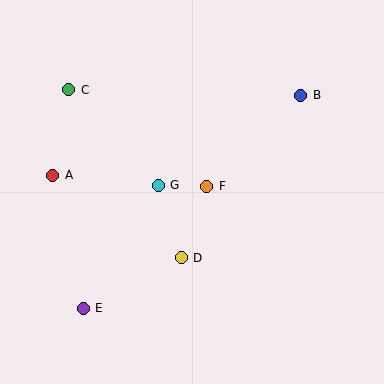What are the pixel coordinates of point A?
Point A is at (53, 175).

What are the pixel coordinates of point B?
Point B is at (301, 95).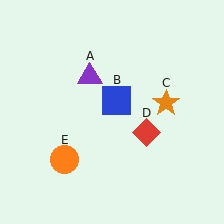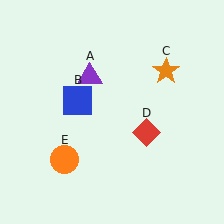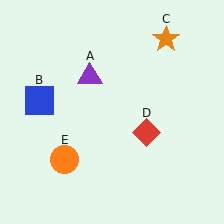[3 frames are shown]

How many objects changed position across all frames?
2 objects changed position: blue square (object B), orange star (object C).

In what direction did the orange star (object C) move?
The orange star (object C) moved up.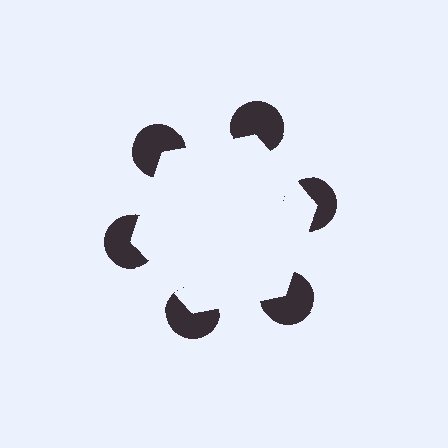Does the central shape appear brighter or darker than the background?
It typically appears slightly brighter than the background, even though no actual brightness change is drawn.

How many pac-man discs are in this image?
There are 6 — one at each vertex of the illusory hexagon.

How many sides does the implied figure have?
6 sides.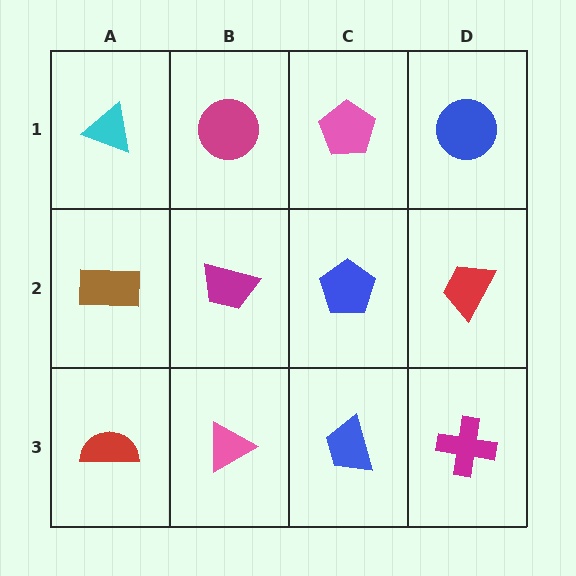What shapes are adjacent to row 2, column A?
A cyan triangle (row 1, column A), a red semicircle (row 3, column A), a magenta trapezoid (row 2, column B).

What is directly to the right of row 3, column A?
A pink triangle.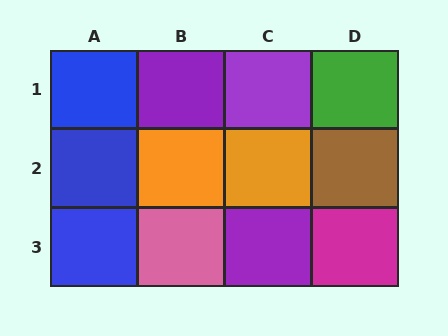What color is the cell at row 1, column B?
Purple.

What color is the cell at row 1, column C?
Purple.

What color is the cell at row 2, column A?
Blue.